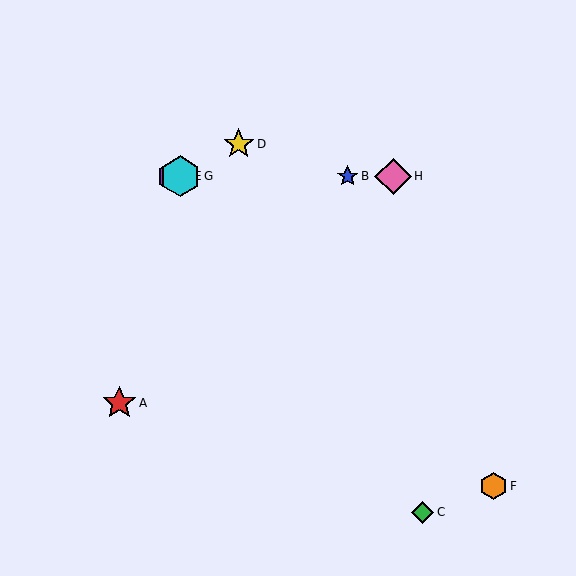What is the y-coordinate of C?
Object C is at y≈512.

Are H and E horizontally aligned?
Yes, both are at y≈176.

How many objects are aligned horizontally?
4 objects (B, E, G, H) are aligned horizontally.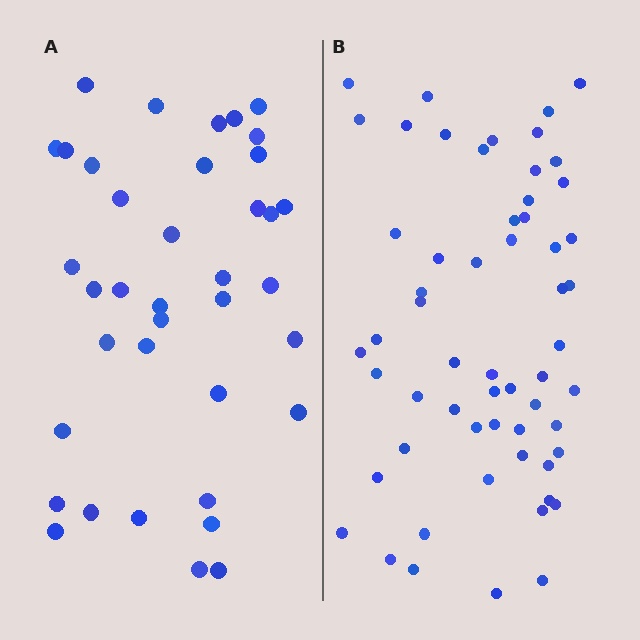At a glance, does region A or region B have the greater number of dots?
Region B (the right region) has more dots.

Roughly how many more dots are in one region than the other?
Region B has approximately 20 more dots than region A.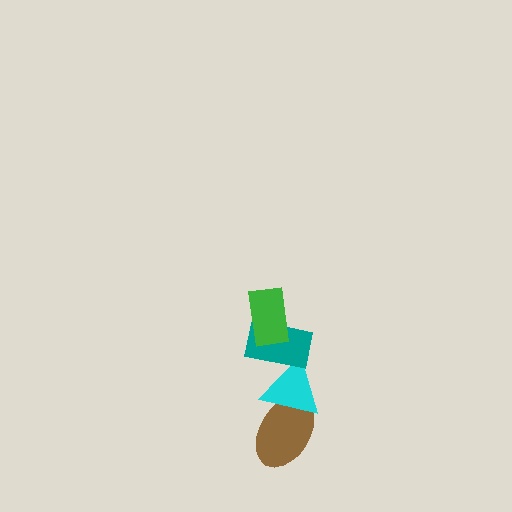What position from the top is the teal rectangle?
The teal rectangle is 2nd from the top.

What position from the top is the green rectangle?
The green rectangle is 1st from the top.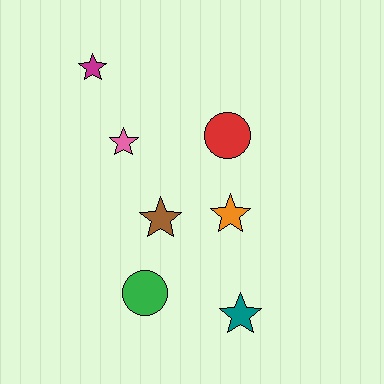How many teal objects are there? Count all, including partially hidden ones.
There is 1 teal object.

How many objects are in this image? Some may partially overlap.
There are 7 objects.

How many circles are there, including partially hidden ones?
There are 2 circles.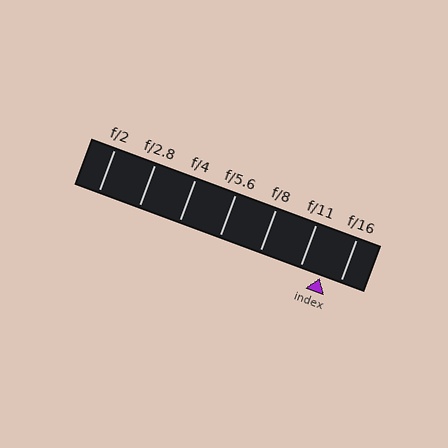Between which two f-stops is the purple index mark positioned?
The index mark is between f/11 and f/16.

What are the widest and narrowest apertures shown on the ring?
The widest aperture shown is f/2 and the narrowest is f/16.